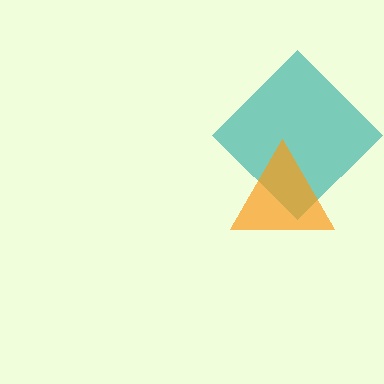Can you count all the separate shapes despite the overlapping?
Yes, there are 2 separate shapes.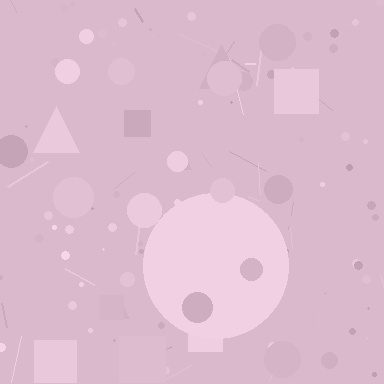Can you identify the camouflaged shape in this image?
The camouflaged shape is a circle.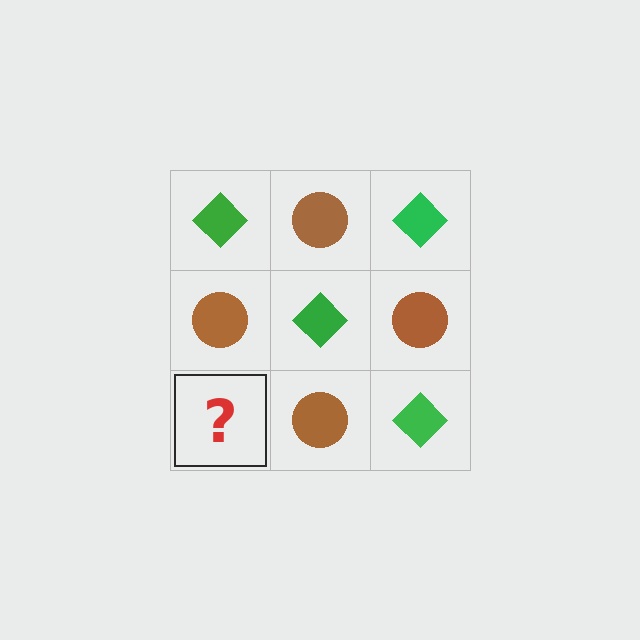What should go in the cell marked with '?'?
The missing cell should contain a green diamond.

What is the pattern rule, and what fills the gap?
The rule is that it alternates green diamond and brown circle in a checkerboard pattern. The gap should be filled with a green diamond.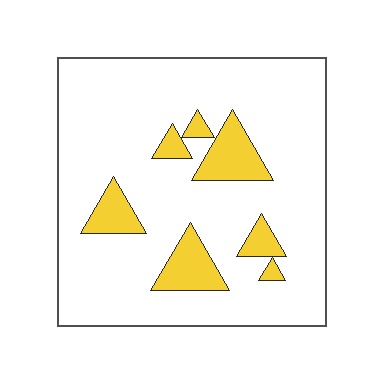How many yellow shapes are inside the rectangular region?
7.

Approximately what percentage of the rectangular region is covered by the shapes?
Approximately 15%.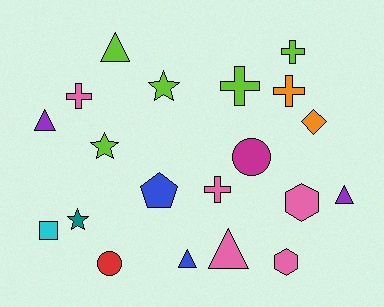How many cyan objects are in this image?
There is 1 cyan object.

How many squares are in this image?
There is 1 square.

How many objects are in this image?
There are 20 objects.